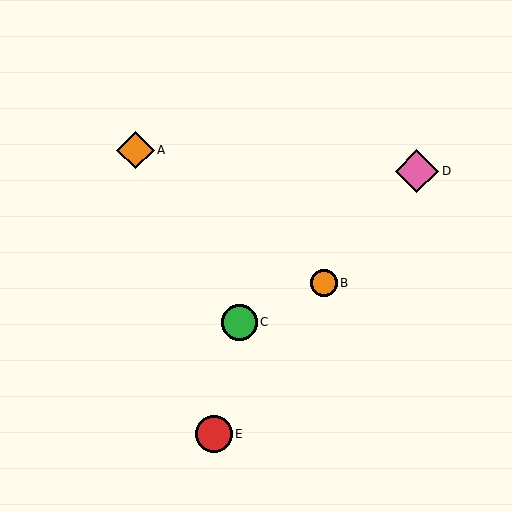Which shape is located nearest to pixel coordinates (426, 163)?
The pink diamond (labeled D) at (417, 171) is nearest to that location.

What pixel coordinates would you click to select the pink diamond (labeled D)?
Click at (417, 171) to select the pink diamond D.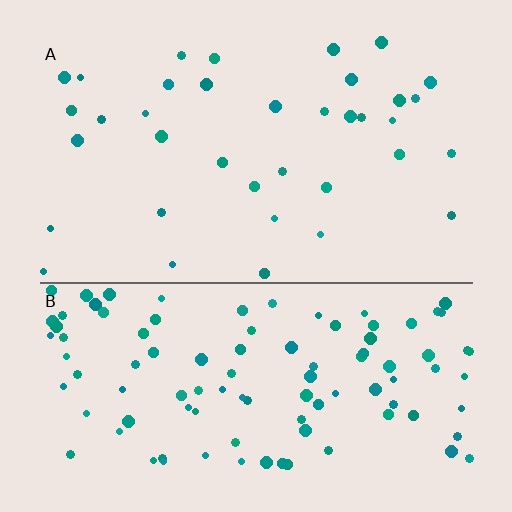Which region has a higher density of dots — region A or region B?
B (the bottom).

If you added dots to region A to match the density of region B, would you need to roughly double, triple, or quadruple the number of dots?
Approximately triple.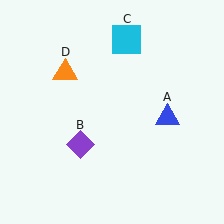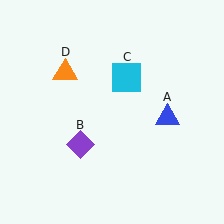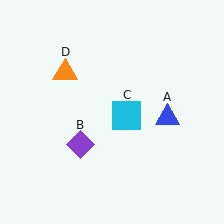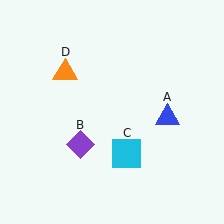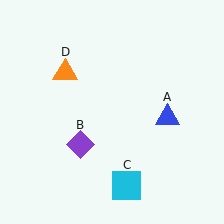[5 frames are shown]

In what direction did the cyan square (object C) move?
The cyan square (object C) moved down.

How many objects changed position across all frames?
1 object changed position: cyan square (object C).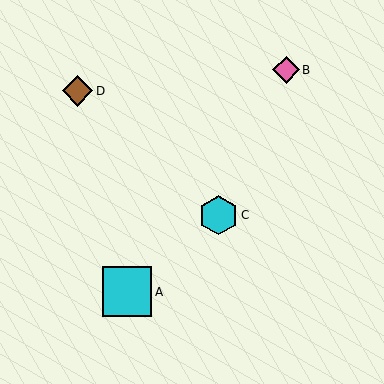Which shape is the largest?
The cyan square (labeled A) is the largest.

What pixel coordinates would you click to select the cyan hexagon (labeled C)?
Click at (218, 215) to select the cyan hexagon C.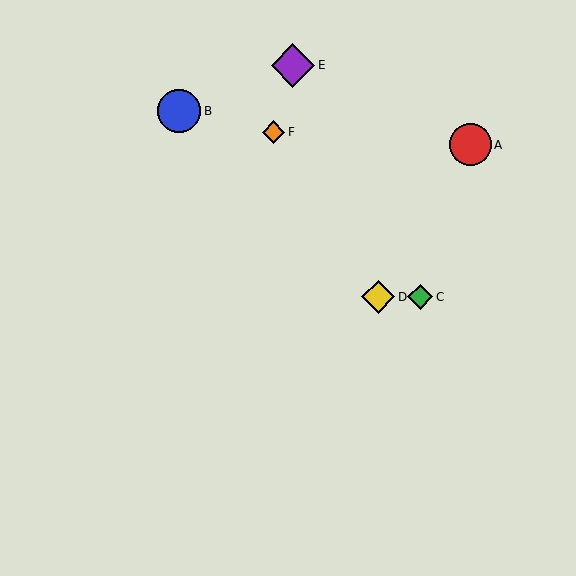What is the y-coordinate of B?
Object B is at y≈111.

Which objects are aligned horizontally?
Objects C, D are aligned horizontally.